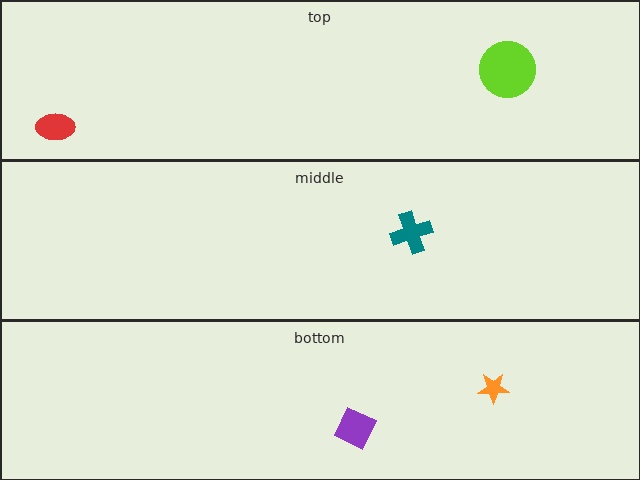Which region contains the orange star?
The bottom region.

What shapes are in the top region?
The red ellipse, the lime circle.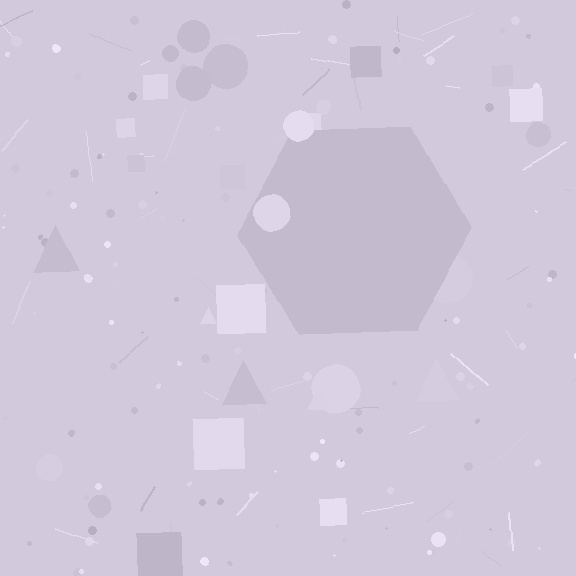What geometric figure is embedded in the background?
A hexagon is embedded in the background.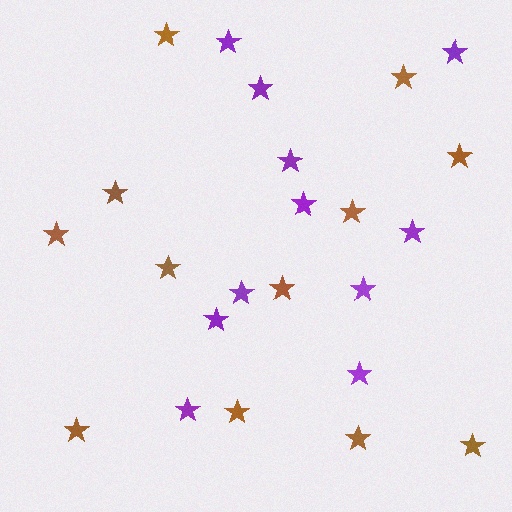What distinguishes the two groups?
There are 2 groups: one group of brown stars (12) and one group of purple stars (11).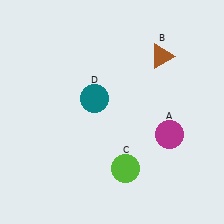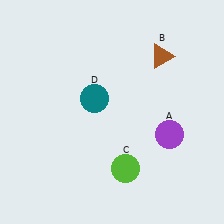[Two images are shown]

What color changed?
The circle (A) changed from magenta in Image 1 to purple in Image 2.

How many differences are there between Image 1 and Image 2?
There is 1 difference between the two images.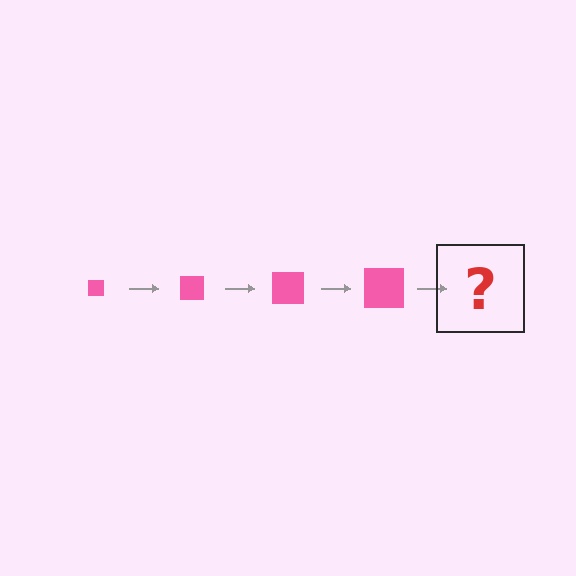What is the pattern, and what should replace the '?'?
The pattern is that the square gets progressively larger each step. The '?' should be a pink square, larger than the previous one.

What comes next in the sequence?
The next element should be a pink square, larger than the previous one.